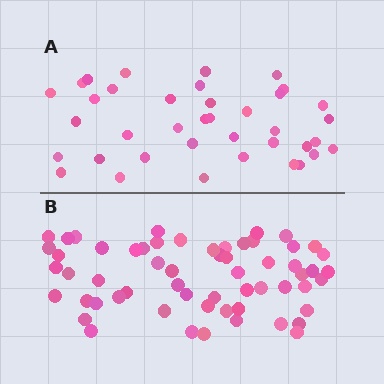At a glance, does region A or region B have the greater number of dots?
Region B (the bottom region) has more dots.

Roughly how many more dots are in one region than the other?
Region B has approximately 20 more dots than region A.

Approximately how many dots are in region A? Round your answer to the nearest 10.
About 40 dots. (The exact count is 38, which rounds to 40.)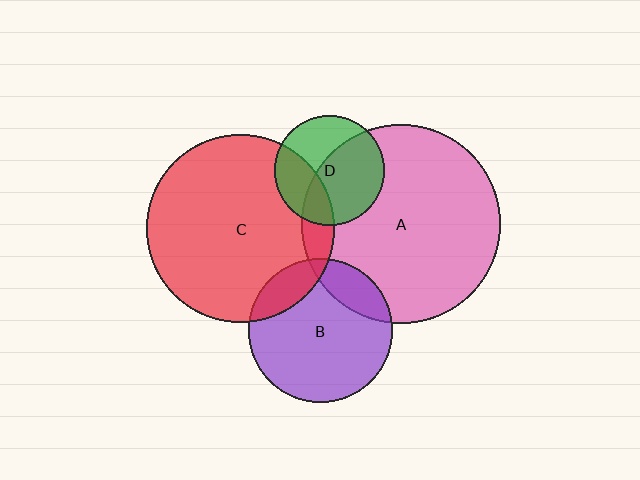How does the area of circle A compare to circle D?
Approximately 3.3 times.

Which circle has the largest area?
Circle A (pink).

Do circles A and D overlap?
Yes.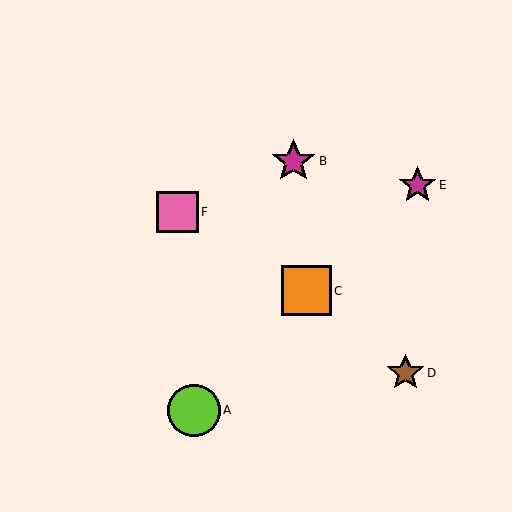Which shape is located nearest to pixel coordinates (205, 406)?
The lime circle (labeled A) at (194, 410) is nearest to that location.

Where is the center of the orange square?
The center of the orange square is at (307, 291).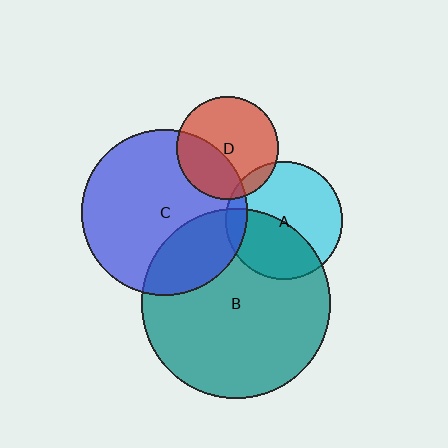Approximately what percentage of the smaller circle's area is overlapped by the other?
Approximately 35%.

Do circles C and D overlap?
Yes.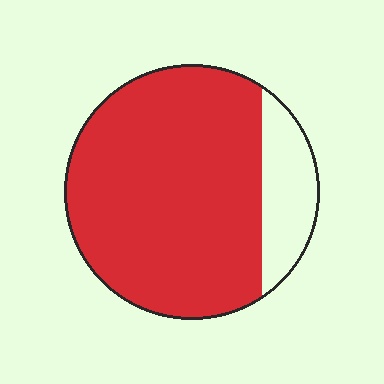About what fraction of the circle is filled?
About five sixths (5/6).